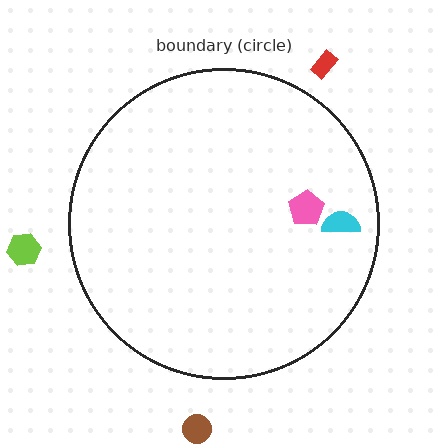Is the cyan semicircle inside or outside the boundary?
Inside.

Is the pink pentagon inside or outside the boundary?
Inside.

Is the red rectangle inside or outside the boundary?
Outside.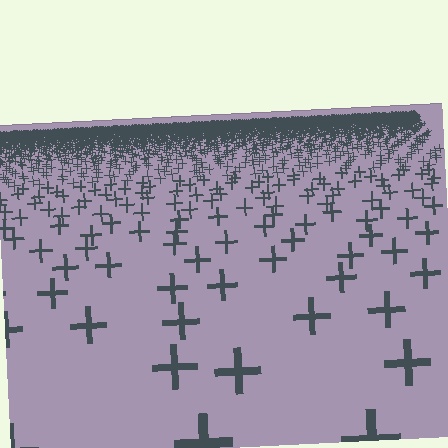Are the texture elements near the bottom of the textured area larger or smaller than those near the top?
Larger. Near the bottom, elements are closer to the viewer and appear at a bigger on-screen size.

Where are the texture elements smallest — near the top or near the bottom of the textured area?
Near the top.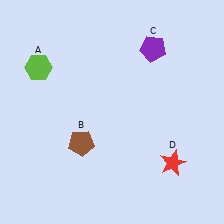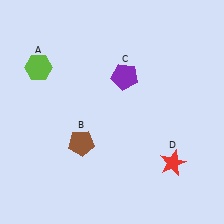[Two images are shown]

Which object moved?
The purple pentagon (C) moved left.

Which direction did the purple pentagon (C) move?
The purple pentagon (C) moved left.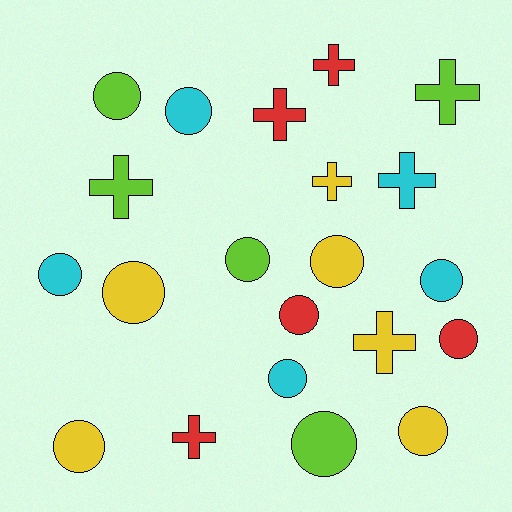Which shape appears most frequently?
Circle, with 13 objects.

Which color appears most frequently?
Yellow, with 6 objects.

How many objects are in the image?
There are 21 objects.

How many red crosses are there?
There are 3 red crosses.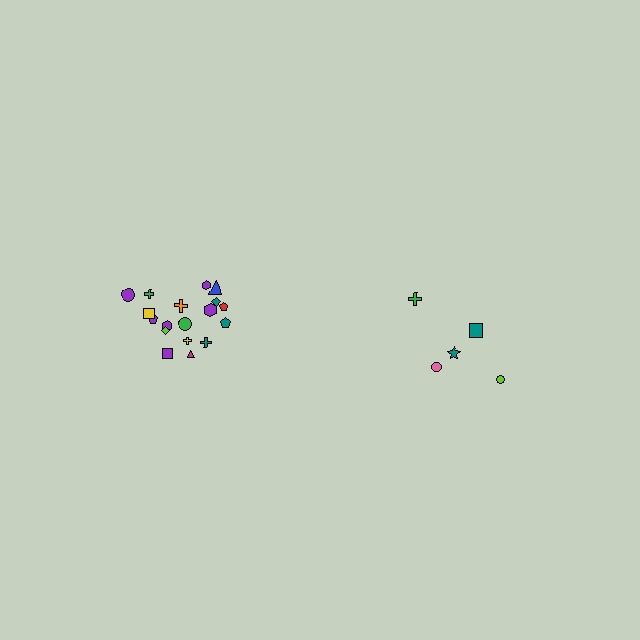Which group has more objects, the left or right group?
The left group.